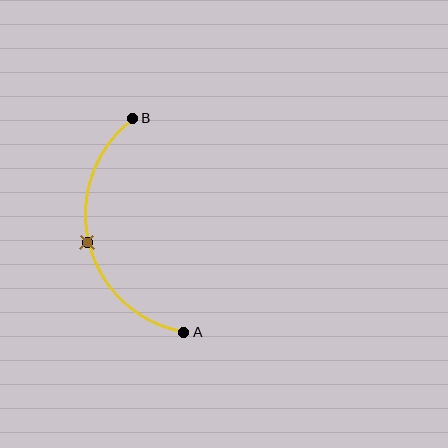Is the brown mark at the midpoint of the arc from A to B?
Yes. The brown mark lies on the arc at equal arc-length from both A and B — it is the arc midpoint.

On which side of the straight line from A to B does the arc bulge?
The arc bulges to the left of the straight line connecting A and B.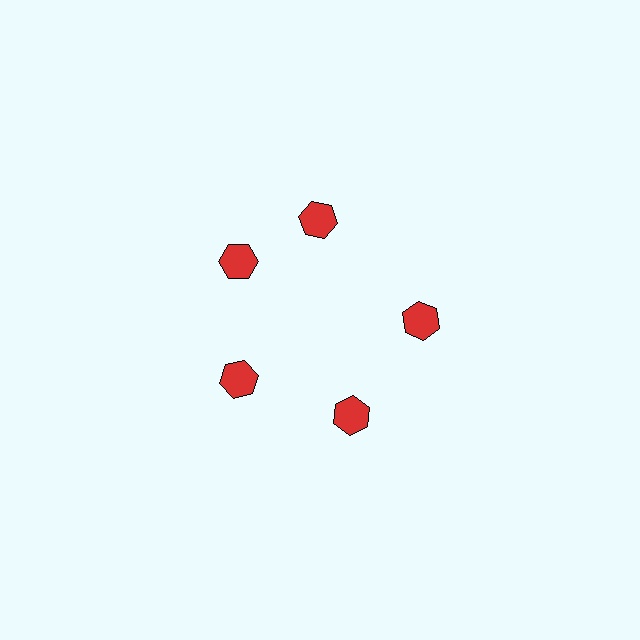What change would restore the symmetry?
The symmetry would be restored by rotating it back into even spacing with its neighbors so that all 5 hexagons sit at equal angles and equal distance from the center.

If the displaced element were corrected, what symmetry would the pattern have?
It would have 5-fold rotational symmetry — the pattern would map onto itself every 72 degrees.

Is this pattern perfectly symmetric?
No. The 5 red hexagons are arranged in a ring, but one element near the 1 o'clock position is rotated out of alignment along the ring, breaking the 5-fold rotational symmetry.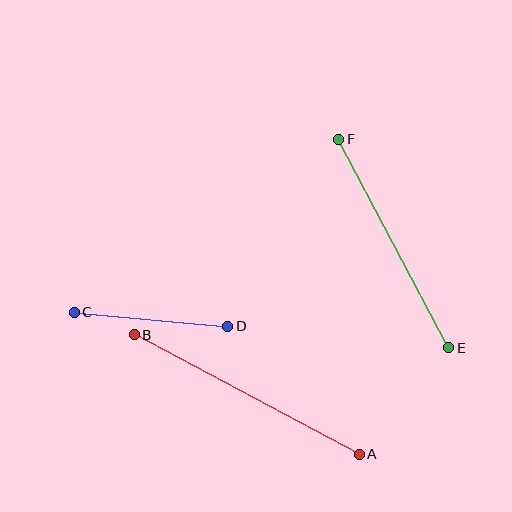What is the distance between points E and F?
The distance is approximately 236 pixels.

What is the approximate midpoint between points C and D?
The midpoint is at approximately (151, 319) pixels.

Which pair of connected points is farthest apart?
Points A and B are farthest apart.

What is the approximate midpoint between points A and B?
The midpoint is at approximately (247, 395) pixels.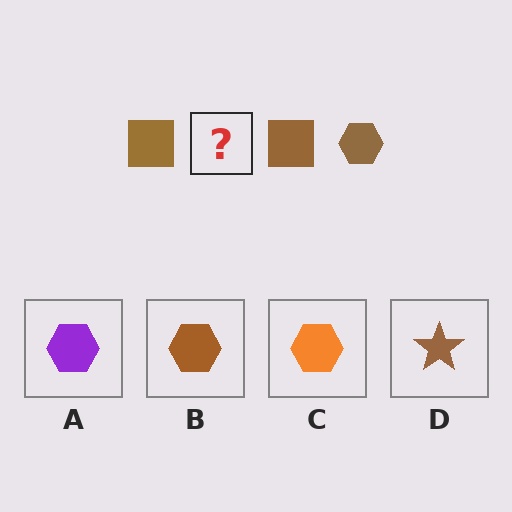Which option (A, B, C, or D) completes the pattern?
B.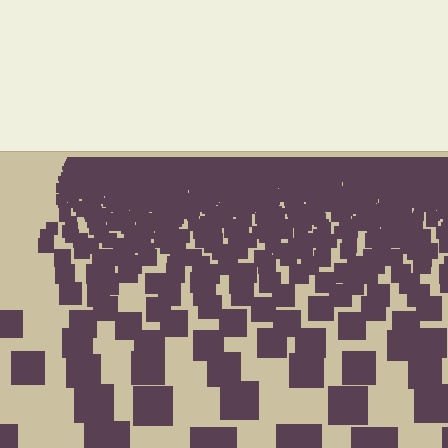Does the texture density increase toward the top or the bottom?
Density increases toward the top.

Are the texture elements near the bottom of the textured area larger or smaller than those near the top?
Larger. Near the bottom, elements are closer to the viewer and appear at a bigger on-screen size.